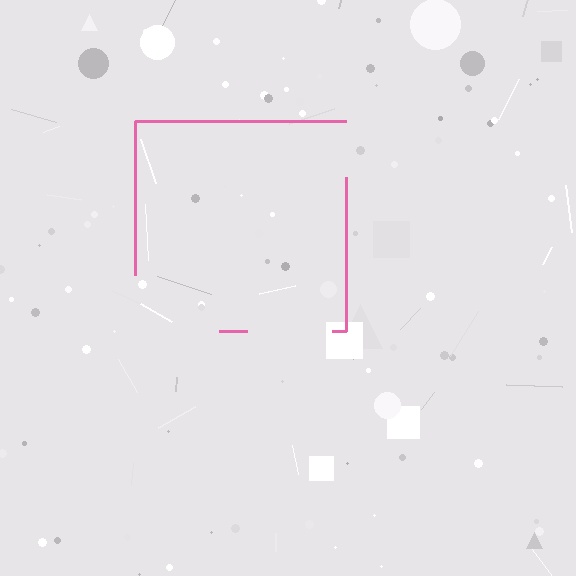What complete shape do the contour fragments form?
The contour fragments form a square.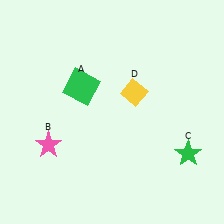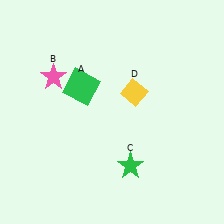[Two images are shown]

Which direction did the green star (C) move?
The green star (C) moved left.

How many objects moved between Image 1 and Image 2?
2 objects moved between the two images.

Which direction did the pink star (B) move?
The pink star (B) moved up.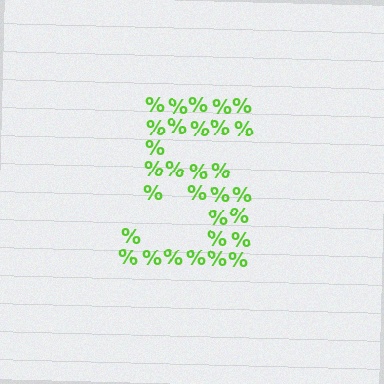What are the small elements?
The small elements are percent signs.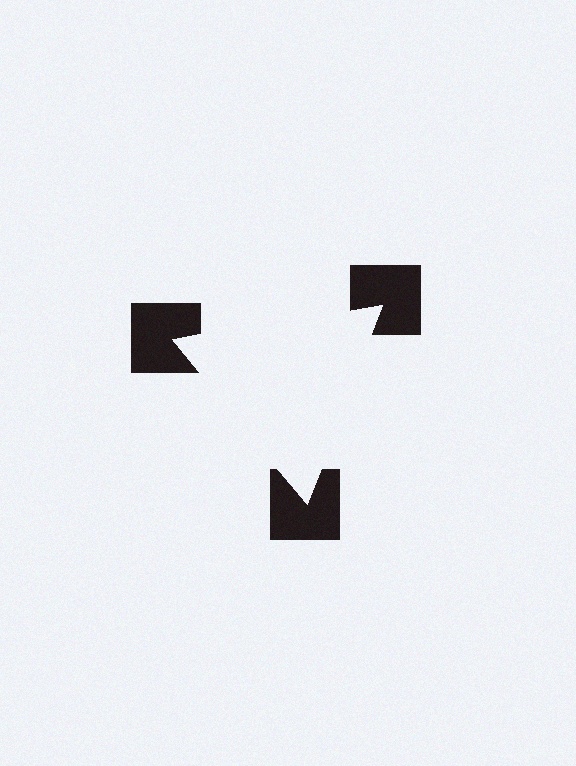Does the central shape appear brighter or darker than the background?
It typically appears slightly brighter than the background, even though no actual brightness change is drawn.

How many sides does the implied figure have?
3 sides.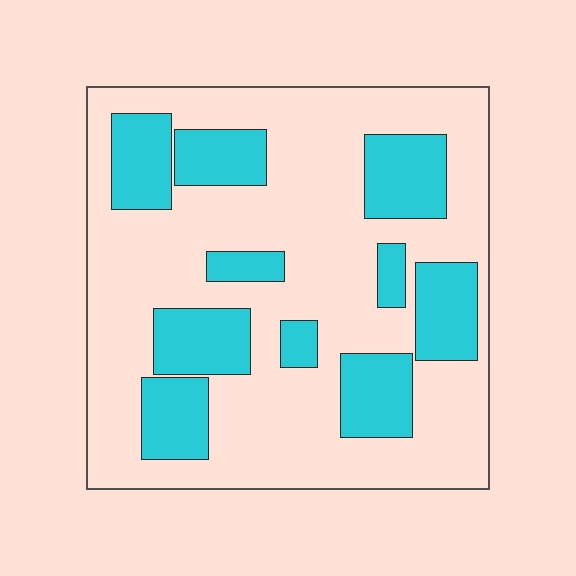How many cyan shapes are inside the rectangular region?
10.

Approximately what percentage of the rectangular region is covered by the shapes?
Approximately 30%.